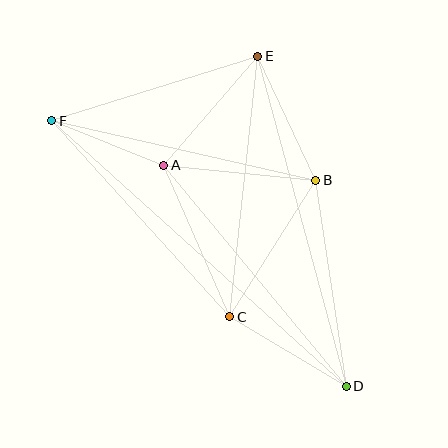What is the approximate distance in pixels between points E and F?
The distance between E and F is approximately 216 pixels.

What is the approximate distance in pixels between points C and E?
The distance between C and E is approximately 262 pixels.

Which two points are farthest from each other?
Points D and F are farthest from each other.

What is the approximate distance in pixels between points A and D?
The distance between A and D is approximately 286 pixels.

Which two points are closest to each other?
Points A and F are closest to each other.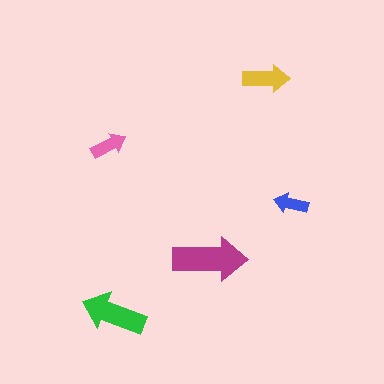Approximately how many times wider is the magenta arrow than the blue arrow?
About 2 times wider.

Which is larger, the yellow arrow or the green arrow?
The green one.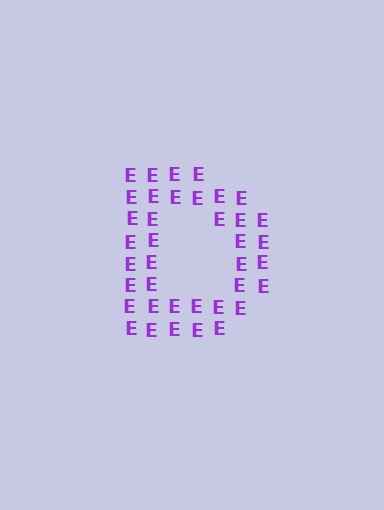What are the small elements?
The small elements are letter E's.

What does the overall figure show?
The overall figure shows the letter D.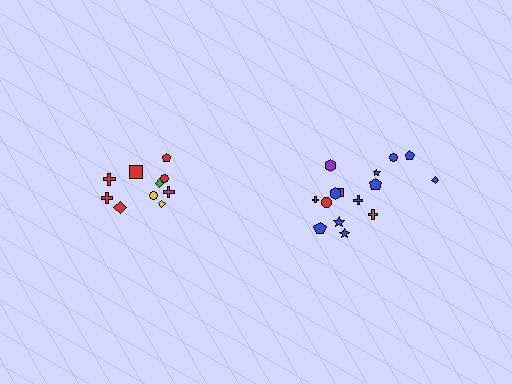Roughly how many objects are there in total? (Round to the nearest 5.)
Roughly 25 objects in total.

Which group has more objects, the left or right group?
The right group.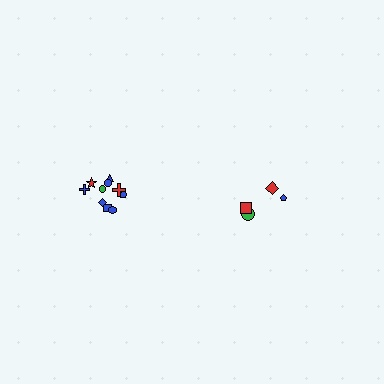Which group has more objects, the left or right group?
The left group.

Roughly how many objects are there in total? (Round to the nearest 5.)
Roughly 15 objects in total.